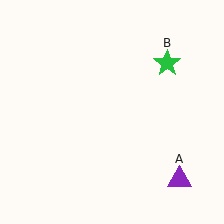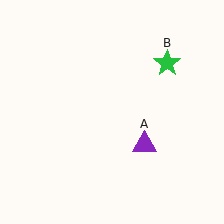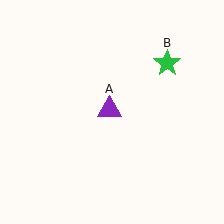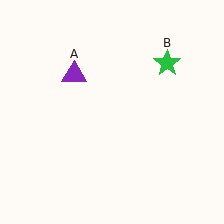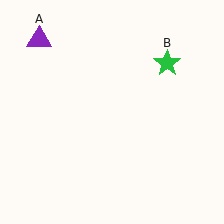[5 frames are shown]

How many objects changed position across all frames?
1 object changed position: purple triangle (object A).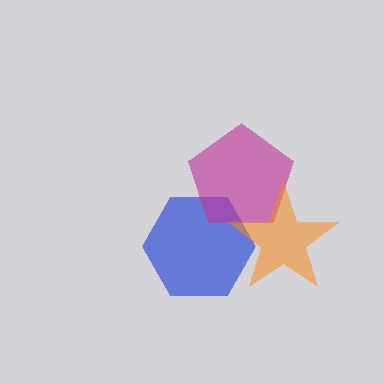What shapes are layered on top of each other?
The layered shapes are: a blue hexagon, a magenta pentagon, an orange star.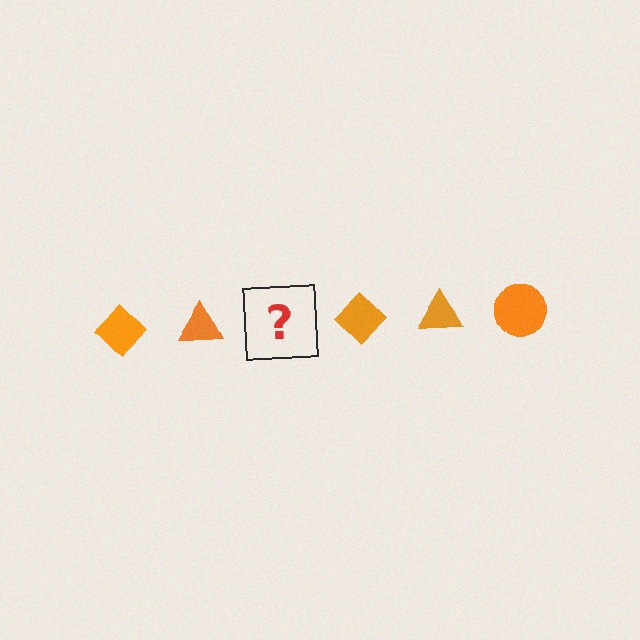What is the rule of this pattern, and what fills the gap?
The rule is that the pattern cycles through diamond, triangle, circle shapes in orange. The gap should be filled with an orange circle.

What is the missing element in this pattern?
The missing element is an orange circle.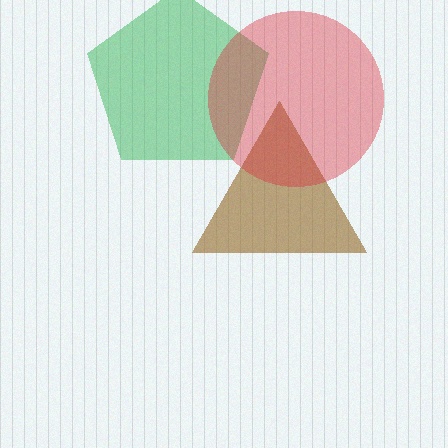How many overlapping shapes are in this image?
There are 3 overlapping shapes in the image.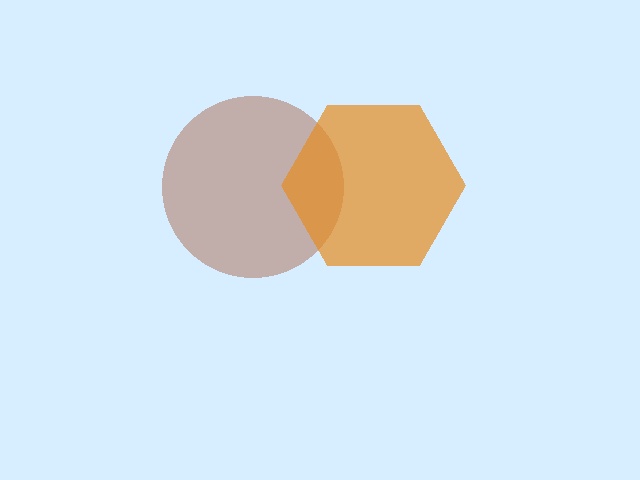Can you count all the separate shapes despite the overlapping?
Yes, there are 2 separate shapes.